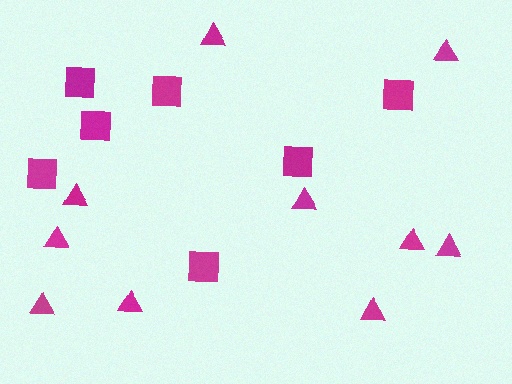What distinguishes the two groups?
There are 2 groups: one group of squares (7) and one group of triangles (10).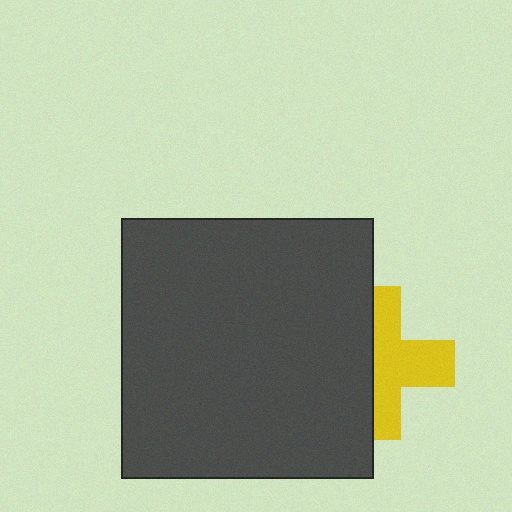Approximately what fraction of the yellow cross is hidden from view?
Roughly 45% of the yellow cross is hidden behind the dark gray rectangle.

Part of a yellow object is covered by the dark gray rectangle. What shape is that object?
It is a cross.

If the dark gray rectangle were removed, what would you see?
You would see the complete yellow cross.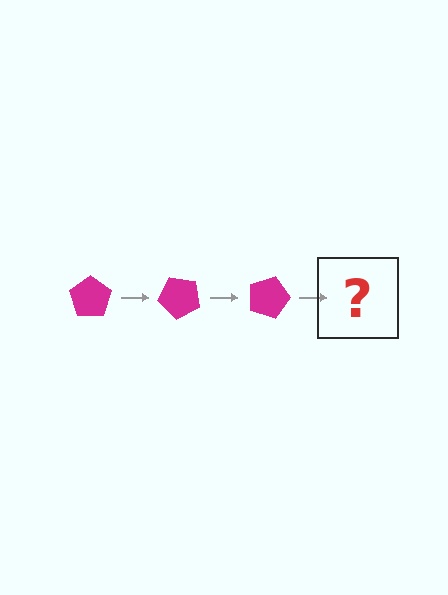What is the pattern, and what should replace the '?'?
The pattern is that the pentagon rotates 45 degrees each step. The '?' should be a magenta pentagon rotated 135 degrees.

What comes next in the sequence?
The next element should be a magenta pentagon rotated 135 degrees.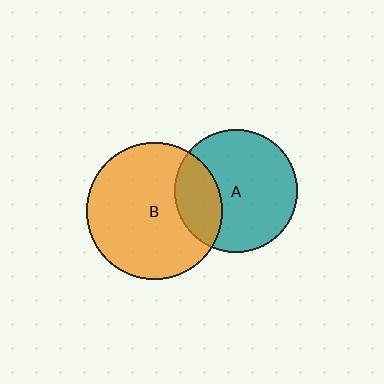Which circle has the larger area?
Circle B (orange).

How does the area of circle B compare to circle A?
Approximately 1.2 times.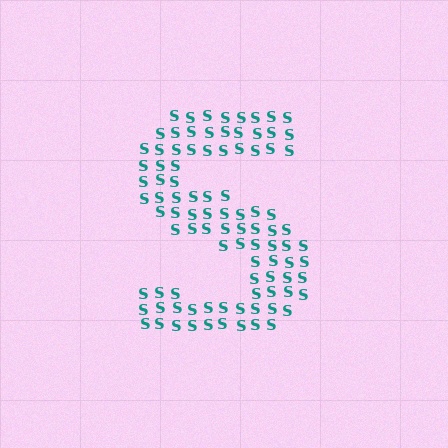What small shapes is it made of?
It is made of small letter S's.